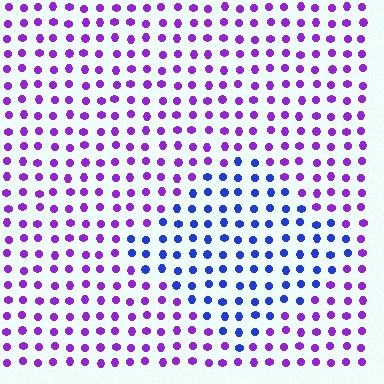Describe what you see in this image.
The image is filled with small purple elements in a uniform arrangement. A diamond-shaped region is visible where the elements are tinted to a slightly different hue, forming a subtle color boundary.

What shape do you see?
I see a diamond.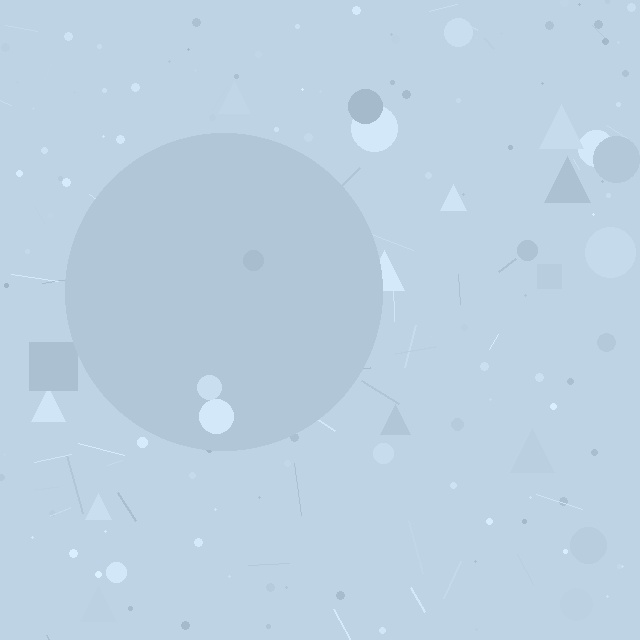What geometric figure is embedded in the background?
A circle is embedded in the background.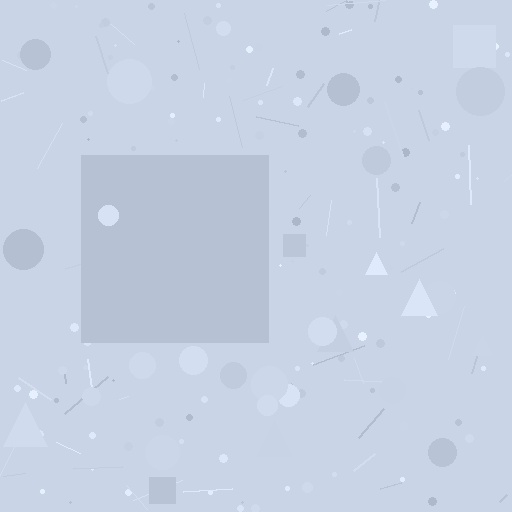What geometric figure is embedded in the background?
A square is embedded in the background.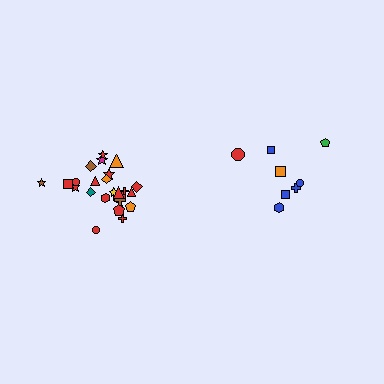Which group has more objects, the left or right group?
The left group.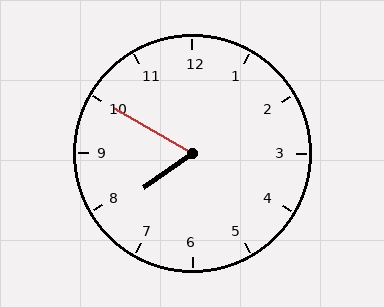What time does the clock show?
7:50.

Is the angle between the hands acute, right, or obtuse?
It is acute.